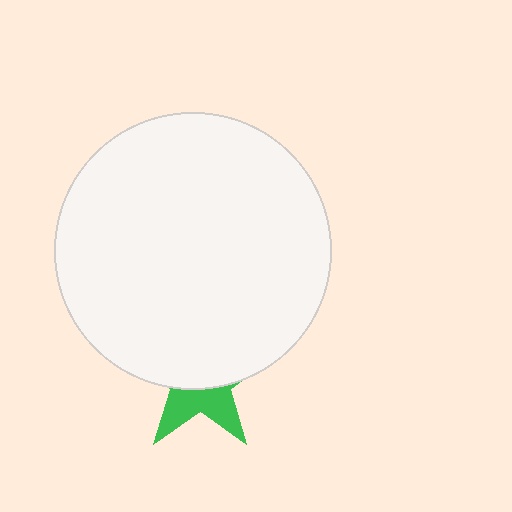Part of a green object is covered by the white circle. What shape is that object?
It is a star.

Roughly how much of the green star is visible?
A small part of it is visible (roughly 38%).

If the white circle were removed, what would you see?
You would see the complete green star.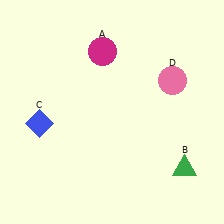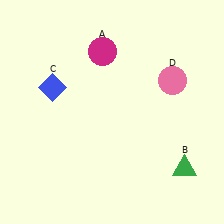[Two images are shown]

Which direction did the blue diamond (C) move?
The blue diamond (C) moved up.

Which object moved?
The blue diamond (C) moved up.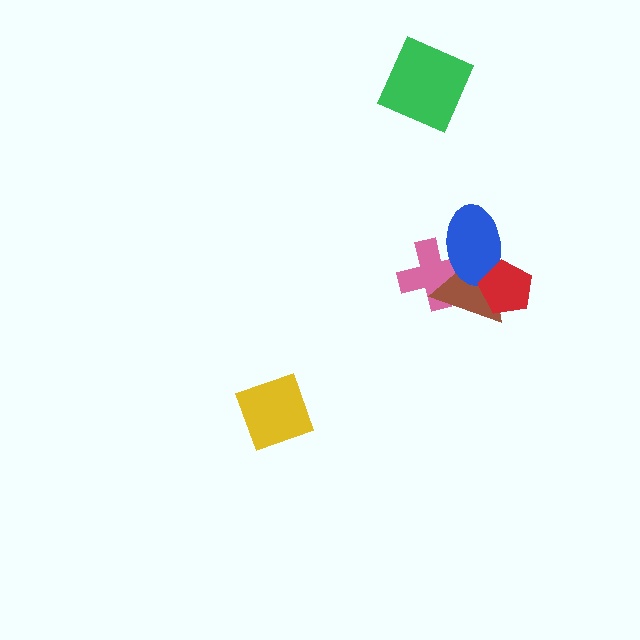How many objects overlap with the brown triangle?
3 objects overlap with the brown triangle.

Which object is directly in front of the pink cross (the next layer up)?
The brown triangle is directly in front of the pink cross.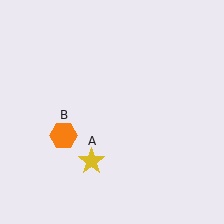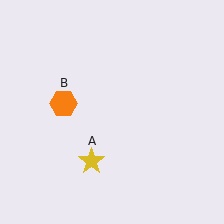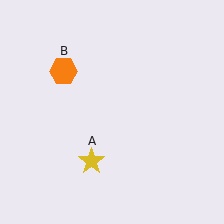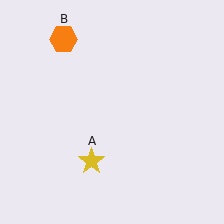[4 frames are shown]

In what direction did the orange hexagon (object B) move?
The orange hexagon (object B) moved up.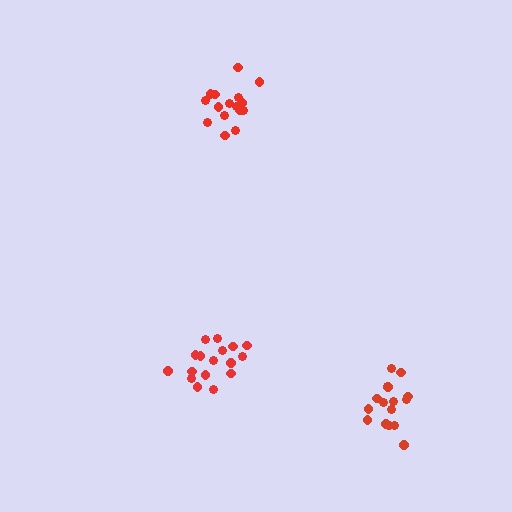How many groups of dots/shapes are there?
There are 3 groups.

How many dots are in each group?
Group 1: 17 dots, Group 2: 16 dots, Group 3: 16 dots (49 total).